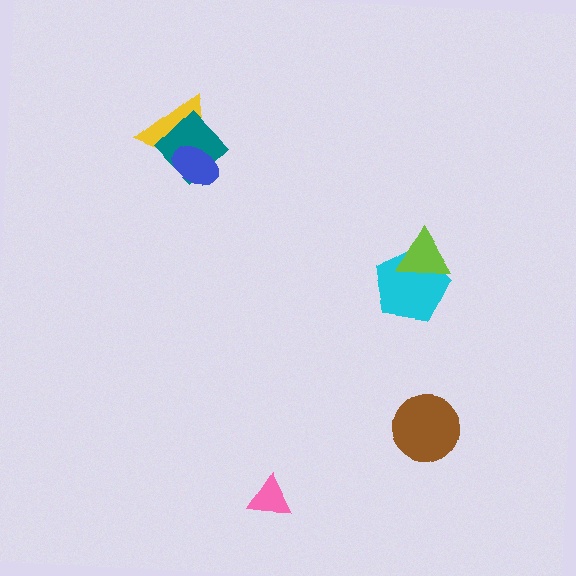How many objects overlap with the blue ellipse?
2 objects overlap with the blue ellipse.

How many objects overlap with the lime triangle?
1 object overlaps with the lime triangle.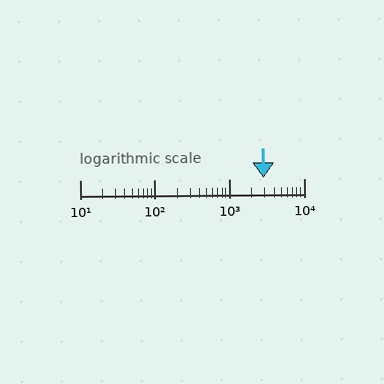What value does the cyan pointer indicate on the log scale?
The pointer indicates approximately 2900.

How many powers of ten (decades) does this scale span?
The scale spans 3 decades, from 10 to 10000.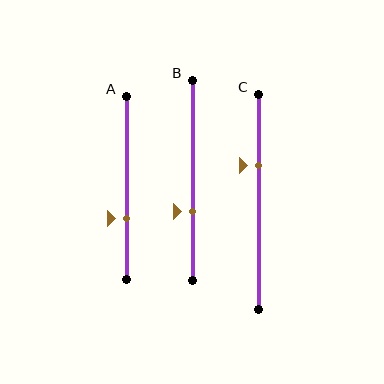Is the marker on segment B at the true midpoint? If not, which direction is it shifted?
No, the marker on segment B is shifted downward by about 15% of the segment length.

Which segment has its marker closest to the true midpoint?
Segment B has its marker closest to the true midpoint.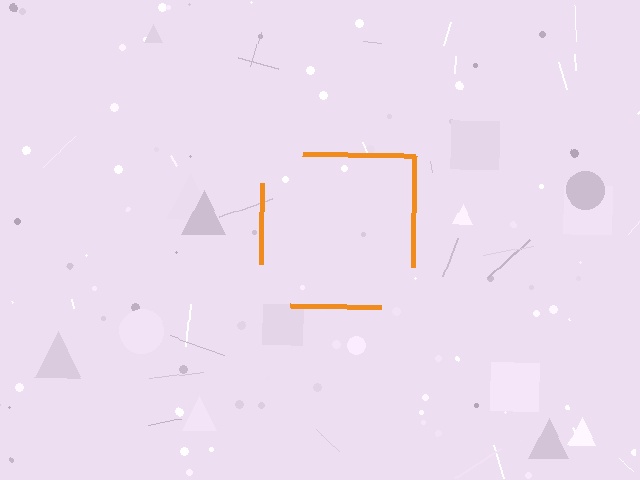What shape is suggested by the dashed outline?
The dashed outline suggests a square.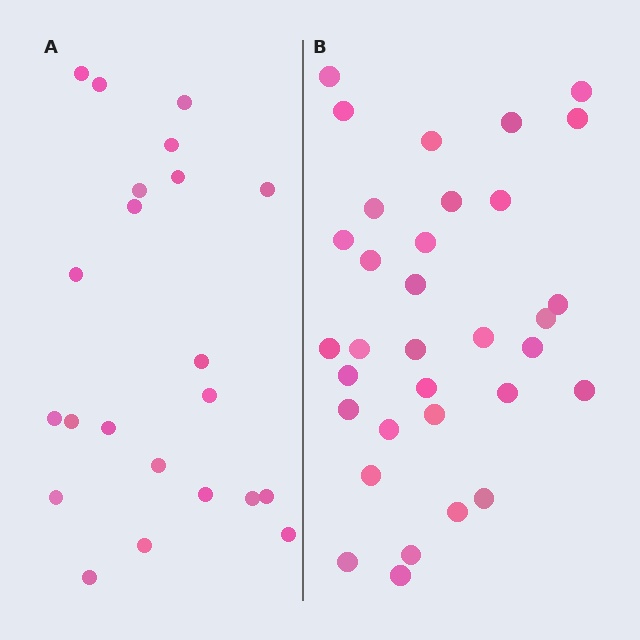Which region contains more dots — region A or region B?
Region B (the right region) has more dots.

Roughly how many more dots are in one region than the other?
Region B has roughly 12 or so more dots than region A.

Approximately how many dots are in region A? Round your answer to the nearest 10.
About 20 dots. (The exact count is 22, which rounds to 20.)